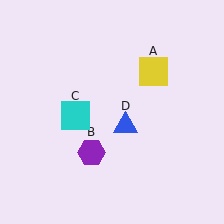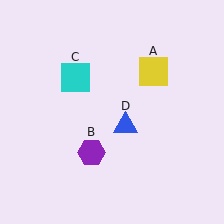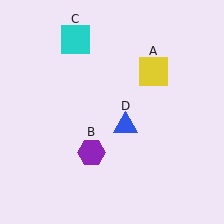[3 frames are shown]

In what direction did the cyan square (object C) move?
The cyan square (object C) moved up.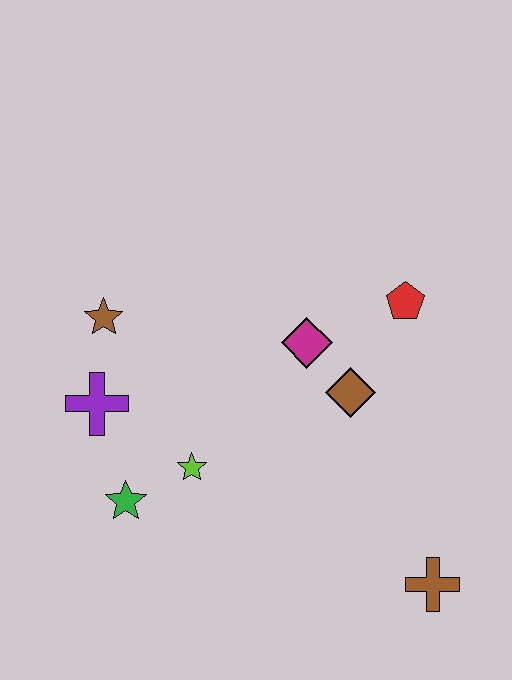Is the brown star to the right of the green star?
No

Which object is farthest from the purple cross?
The brown cross is farthest from the purple cross.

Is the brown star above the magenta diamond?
Yes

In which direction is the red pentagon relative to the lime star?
The red pentagon is to the right of the lime star.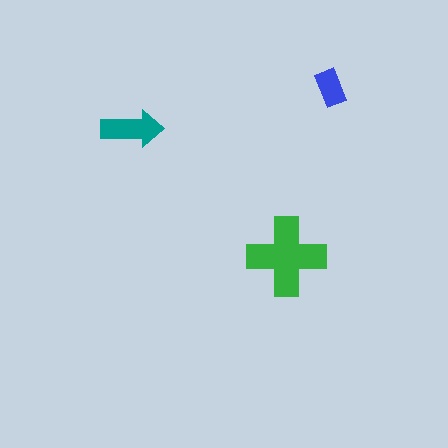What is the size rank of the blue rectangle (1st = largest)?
3rd.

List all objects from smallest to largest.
The blue rectangle, the teal arrow, the green cross.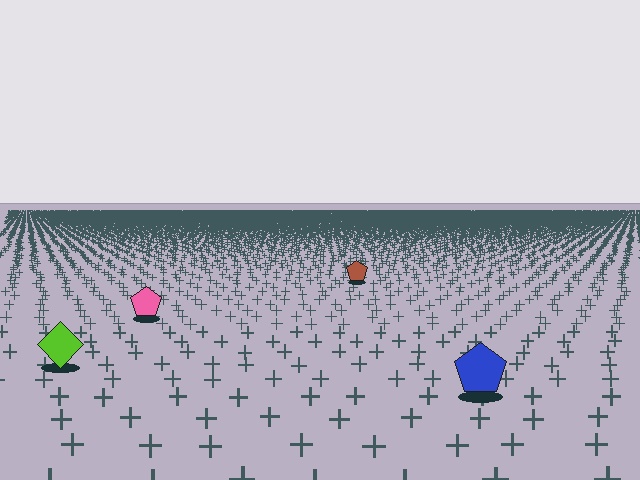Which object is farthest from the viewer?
The brown pentagon is farthest from the viewer. It appears smaller and the ground texture around it is denser.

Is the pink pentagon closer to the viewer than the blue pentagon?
No. The blue pentagon is closer — you can tell from the texture gradient: the ground texture is coarser near it.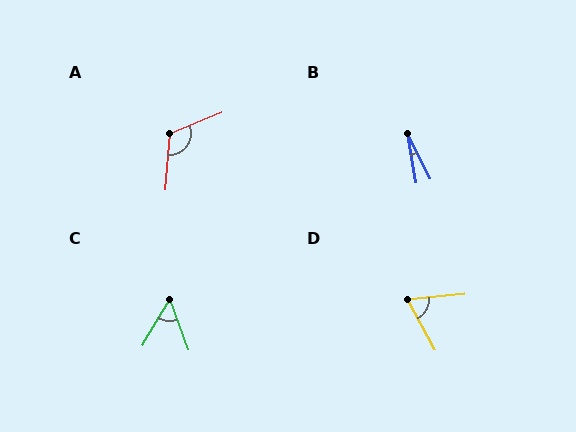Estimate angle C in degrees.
Approximately 51 degrees.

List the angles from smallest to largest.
B (17°), C (51°), D (67°), A (117°).